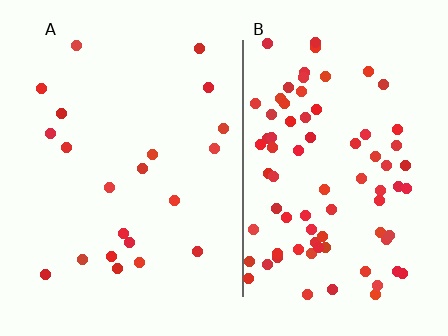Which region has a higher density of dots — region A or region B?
B (the right).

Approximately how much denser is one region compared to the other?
Approximately 3.8× — region B over region A.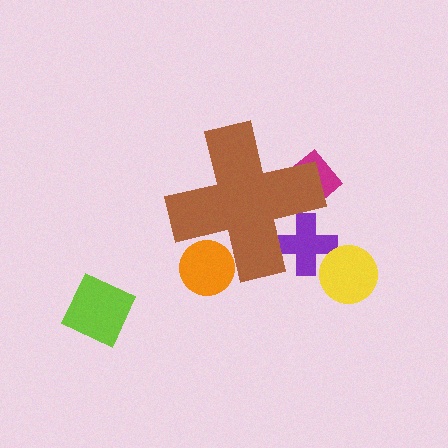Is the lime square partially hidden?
No, the lime square is fully visible.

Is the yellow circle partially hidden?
No, the yellow circle is fully visible.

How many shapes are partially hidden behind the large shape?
3 shapes are partially hidden.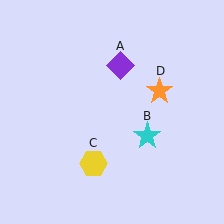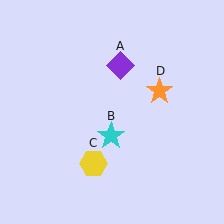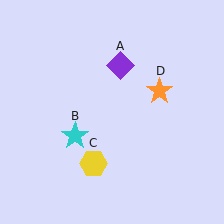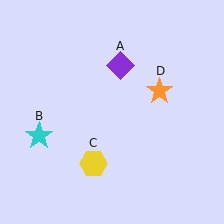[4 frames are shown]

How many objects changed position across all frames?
1 object changed position: cyan star (object B).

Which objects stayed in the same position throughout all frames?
Purple diamond (object A) and yellow hexagon (object C) and orange star (object D) remained stationary.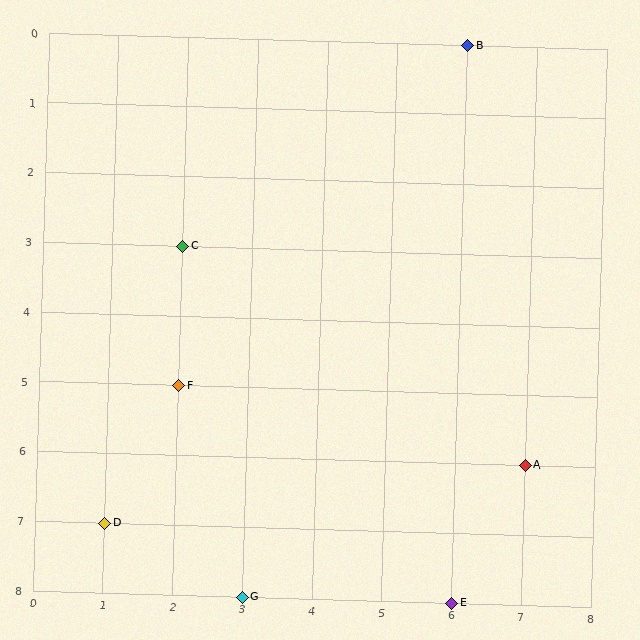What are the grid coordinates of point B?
Point B is at grid coordinates (6, 0).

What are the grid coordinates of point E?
Point E is at grid coordinates (6, 8).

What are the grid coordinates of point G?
Point G is at grid coordinates (3, 8).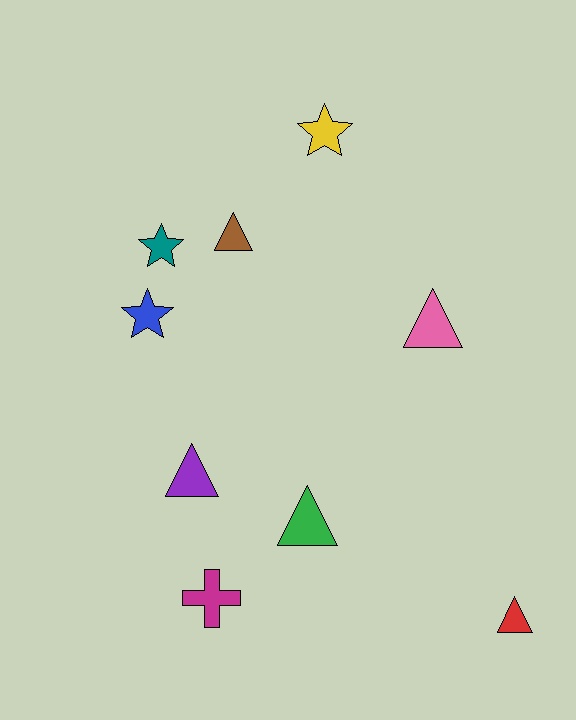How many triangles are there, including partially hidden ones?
There are 5 triangles.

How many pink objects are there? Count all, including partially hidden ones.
There is 1 pink object.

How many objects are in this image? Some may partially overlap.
There are 9 objects.